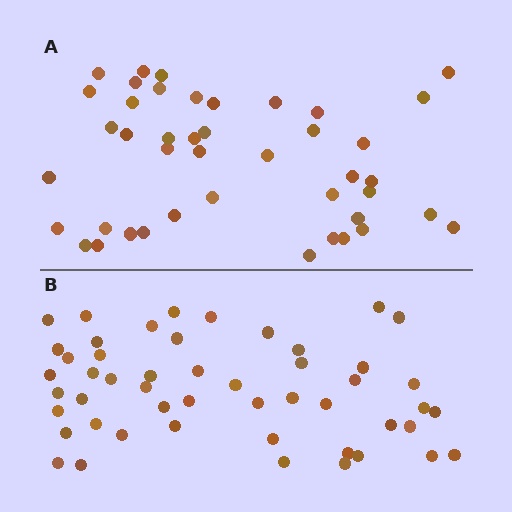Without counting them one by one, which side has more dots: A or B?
Region B (the bottom region) has more dots.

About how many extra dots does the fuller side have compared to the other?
Region B has roughly 8 or so more dots than region A.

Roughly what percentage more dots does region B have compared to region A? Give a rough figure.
About 15% more.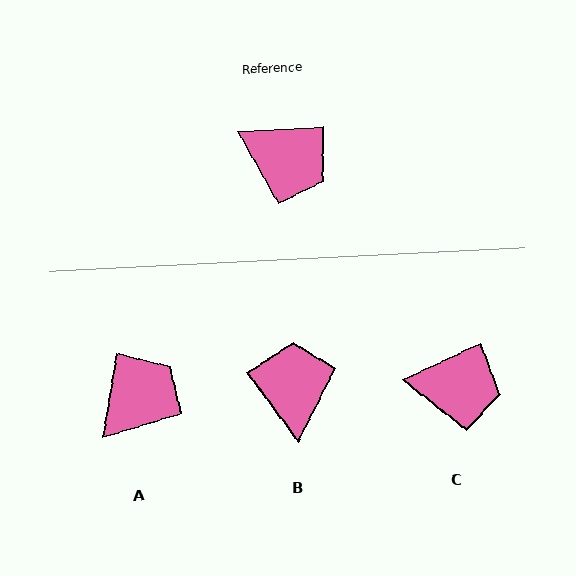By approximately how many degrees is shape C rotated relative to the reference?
Approximately 22 degrees counter-clockwise.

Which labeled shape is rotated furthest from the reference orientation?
B, about 124 degrees away.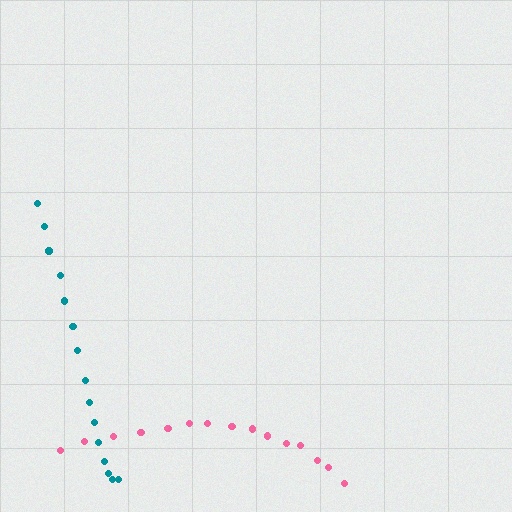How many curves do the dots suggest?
There are 2 distinct paths.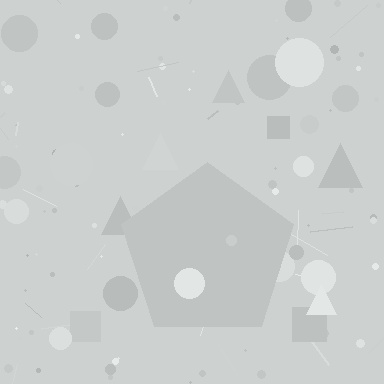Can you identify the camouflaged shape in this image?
The camouflaged shape is a pentagon.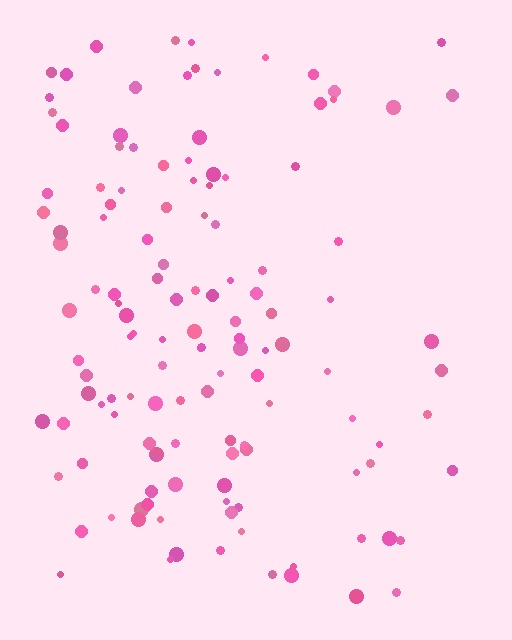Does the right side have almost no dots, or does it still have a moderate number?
Still a moderate number, just noticeably fewer than the left.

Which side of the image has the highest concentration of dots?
The left.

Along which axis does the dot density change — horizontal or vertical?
Horizontal.